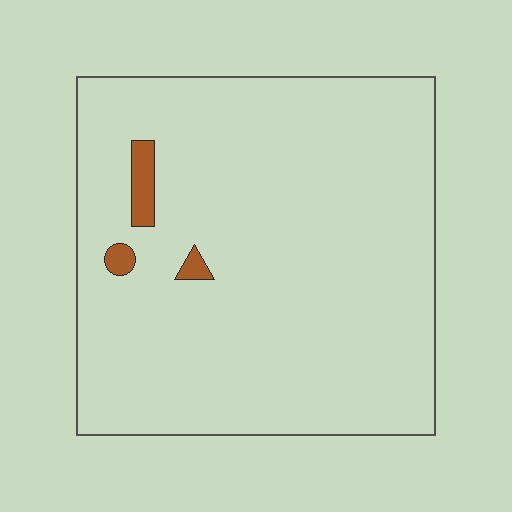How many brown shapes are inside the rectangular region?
3.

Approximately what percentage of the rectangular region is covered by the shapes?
Approximately 5%.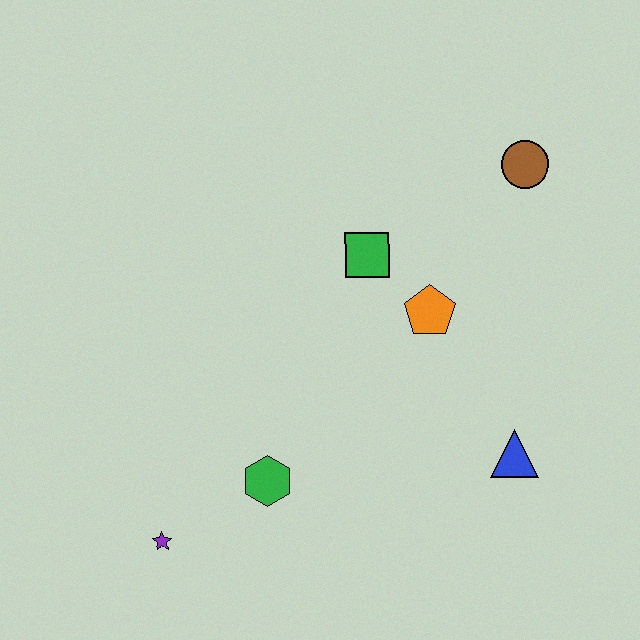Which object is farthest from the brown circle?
The purple star is farthest from the brown circle.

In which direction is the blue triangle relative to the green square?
The blue triangle is below the green square.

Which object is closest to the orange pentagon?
The green square is closest to the orange pentagon.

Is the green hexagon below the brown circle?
Yes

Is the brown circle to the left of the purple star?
No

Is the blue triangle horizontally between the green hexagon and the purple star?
No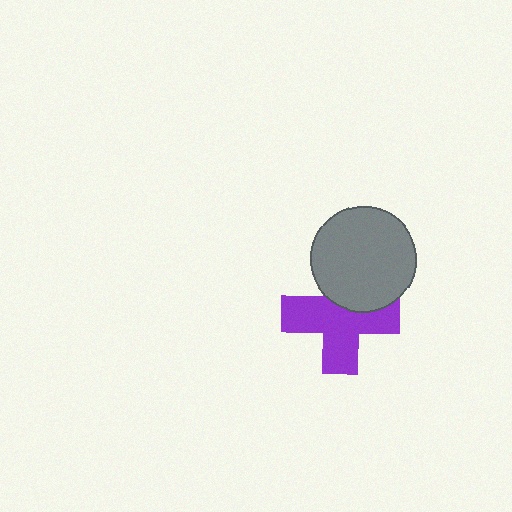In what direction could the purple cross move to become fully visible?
The purple cross could move down. That would shift it out from behind the gray circle entirely.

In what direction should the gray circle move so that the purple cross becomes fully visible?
The gray circle should move up. That is the shortest direction to clear the overlap and leave the purple cross fully visible.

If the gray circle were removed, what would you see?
You would see the complete purple cross.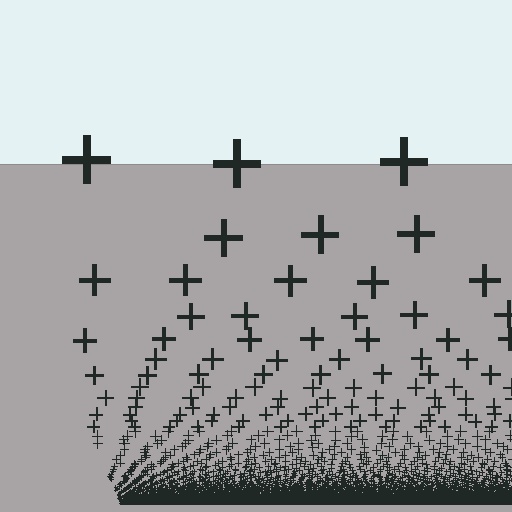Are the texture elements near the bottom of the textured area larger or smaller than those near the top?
Smaller. The gradient is inverted — elements near the bottom are smaller and denser.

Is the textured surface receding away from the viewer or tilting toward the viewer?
The surface appears to tilt toward the viewer. Texture elements get larger and sparser toward the top.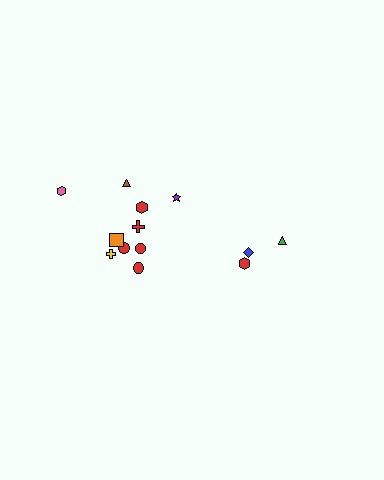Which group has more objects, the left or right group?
The left group.